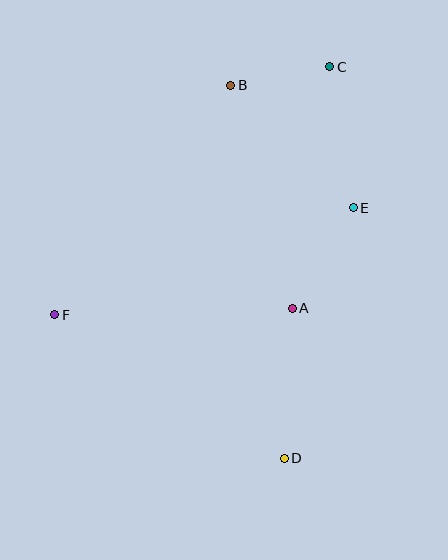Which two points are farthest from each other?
Points C and D are farthest from each other.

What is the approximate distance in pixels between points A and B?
The distance between A and B is approximately 231 pixels.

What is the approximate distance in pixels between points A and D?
The distance between A and D is approximately 150 pixels.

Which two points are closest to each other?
Points B and C are closest to each other.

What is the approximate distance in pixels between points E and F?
The distance between E and F is approximately 317 pixels.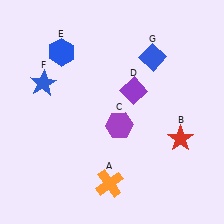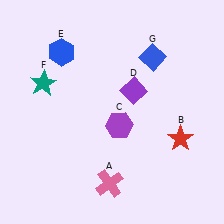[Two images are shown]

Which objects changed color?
A changed from orange to pink. F changed from blue to teal.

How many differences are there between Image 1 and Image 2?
There are 2 differences between the two images.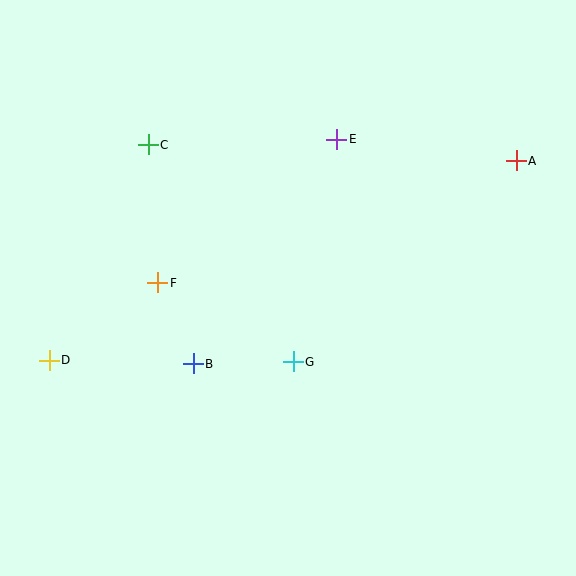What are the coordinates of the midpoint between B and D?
The midpoint between B and D is at (121, 362).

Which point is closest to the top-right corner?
Point A is closest to the top-right corner.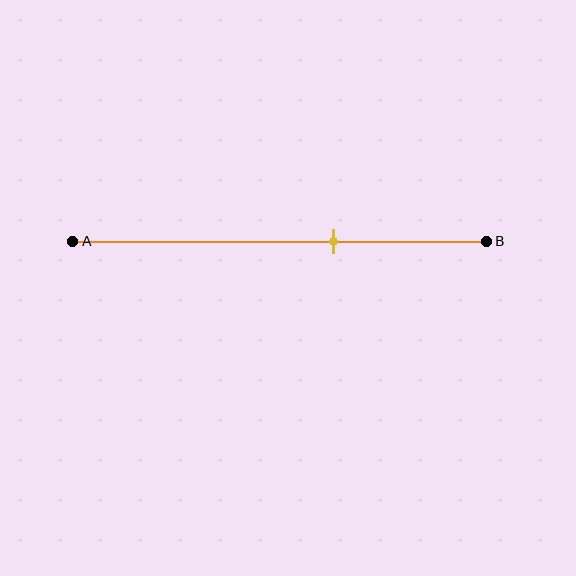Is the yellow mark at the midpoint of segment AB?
No, the mark is at about 65% from A, not at the 50% midpoint.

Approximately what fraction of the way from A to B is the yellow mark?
The yellow mark is approximately 65% of the way from A to B.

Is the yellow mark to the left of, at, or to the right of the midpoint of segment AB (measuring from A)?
The yellow mark is to the right of the midpoint of segment AB.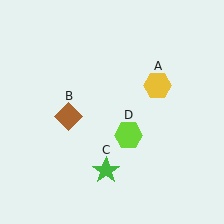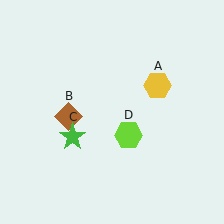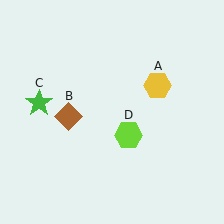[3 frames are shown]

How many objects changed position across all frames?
1 object changed position: green star (object C).